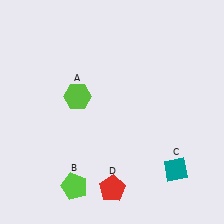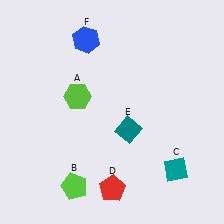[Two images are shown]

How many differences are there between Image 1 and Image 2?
There are 2 differences between the two images.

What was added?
A teal diamond (E), a blue hexagon (F) were added in Image 2.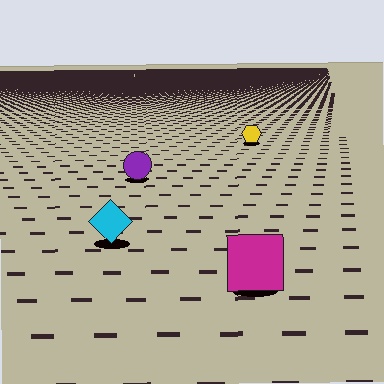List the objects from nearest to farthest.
From nearest to farthest: the magenta square, the cyan diamond, the purple circle, the yellow hexagon.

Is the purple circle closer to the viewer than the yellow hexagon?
Yes. The purple circle is closer — you can tell from the texture gradient: the ground texture is coarser near it.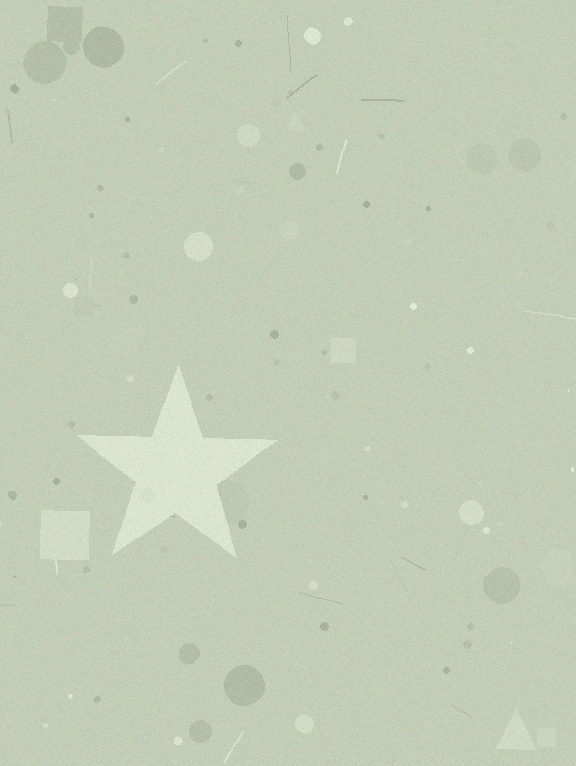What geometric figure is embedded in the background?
A star is embedded in the background.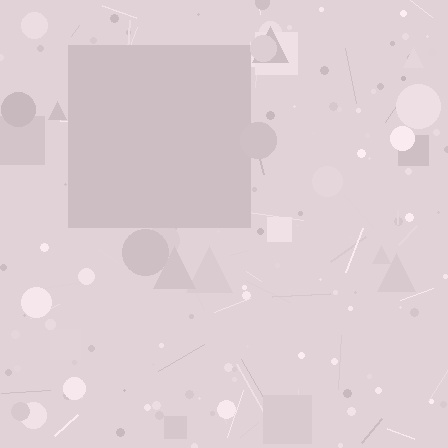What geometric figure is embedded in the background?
A square is embedded in the background.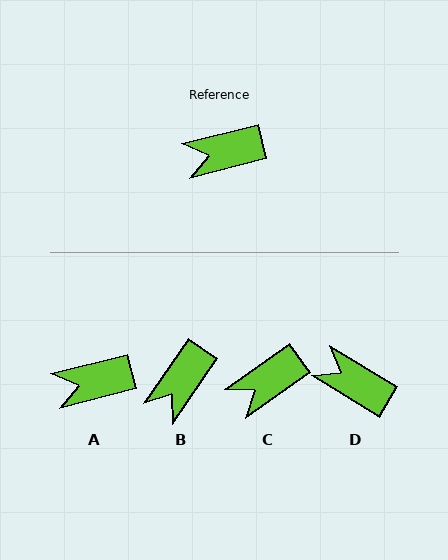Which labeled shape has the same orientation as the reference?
A.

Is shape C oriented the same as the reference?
No, it is off by about 21 degrees.